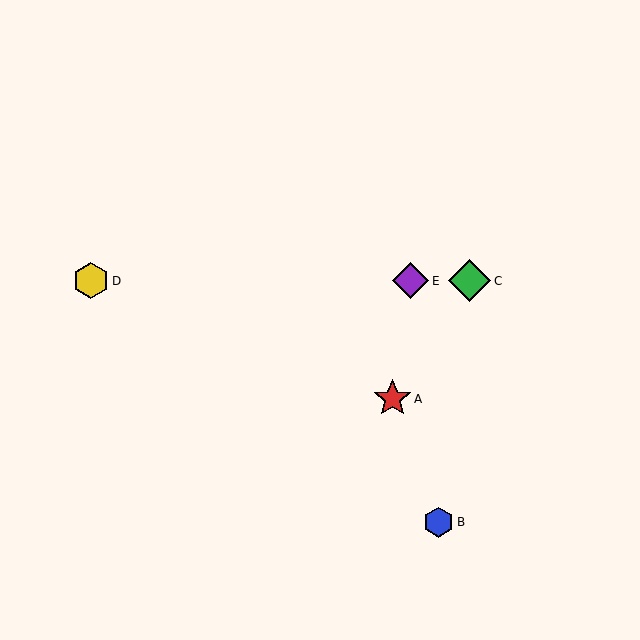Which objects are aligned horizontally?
Objects C, D, E are aligned horizontally.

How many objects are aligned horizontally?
3 objects (C, D, E) are aligned horizontally.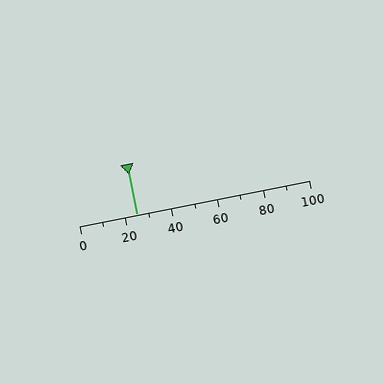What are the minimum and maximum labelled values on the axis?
The axis runs from 0 to 100.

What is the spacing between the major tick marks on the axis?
The major ticks are spaced 20 apart.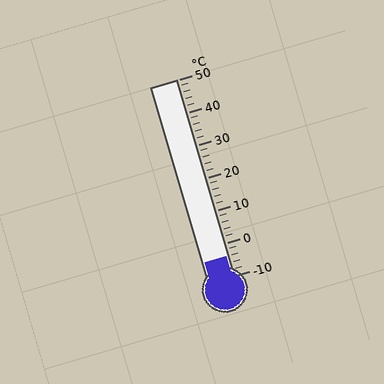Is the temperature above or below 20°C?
The temperature is below 20°C.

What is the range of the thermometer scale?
The thermometer scale ranges from -10°C to 50°C.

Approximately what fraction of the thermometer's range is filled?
The thermometer is filled to approximately 10% of its range.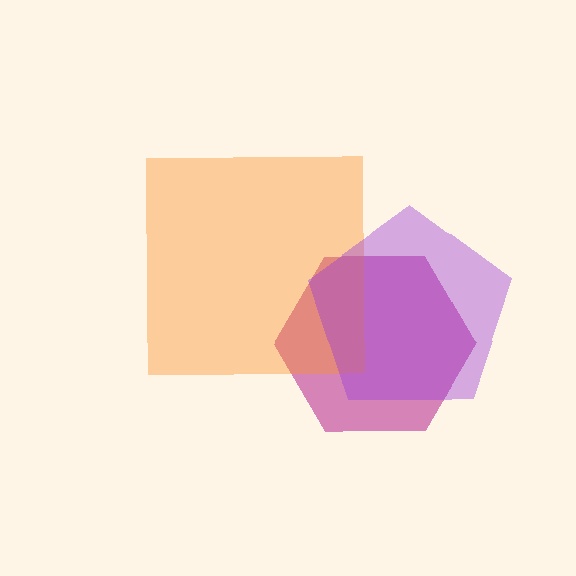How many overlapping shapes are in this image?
There are 3 overlapping shapes in the image.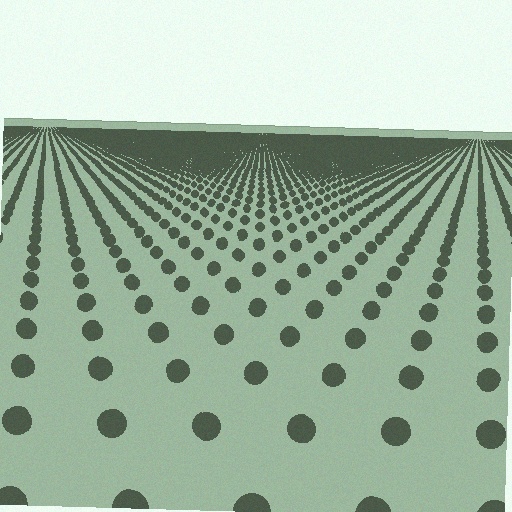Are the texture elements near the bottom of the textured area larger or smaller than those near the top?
Larger. Near the bottom, elements are closer to the viewer and appear at a bigger on-screen size.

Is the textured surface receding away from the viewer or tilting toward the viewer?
The surface is receding away from the viewer. Texture elements get smaller and denser toward the top.